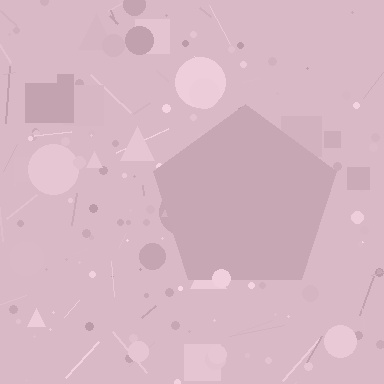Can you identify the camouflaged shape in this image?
The camouflaged shape is a pentagon.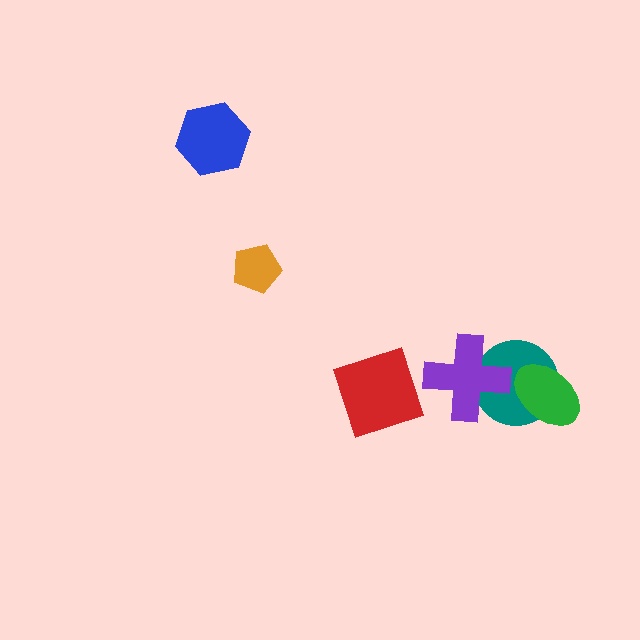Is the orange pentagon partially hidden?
No, no other shape covers it.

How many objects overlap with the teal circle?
2 objects overlap with the teal circle.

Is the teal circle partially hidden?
Yes, it is partially covered by another shape.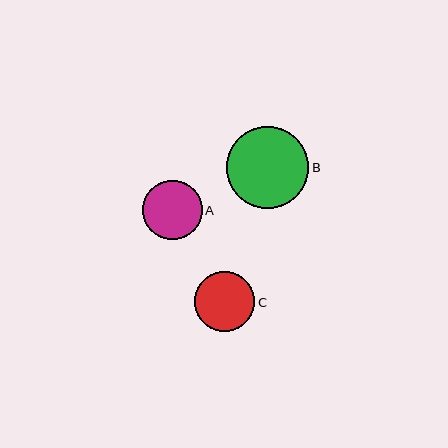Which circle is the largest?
Circle B is the largest with a size of approximately 82 pixels.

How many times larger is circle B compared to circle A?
Circle B is approximately 1.4 times the size of circle A.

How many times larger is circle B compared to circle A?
Circle B is approximately 1.4 times the size of circle A.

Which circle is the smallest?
Circle A is the smallest with a size of approximately 59 pixels.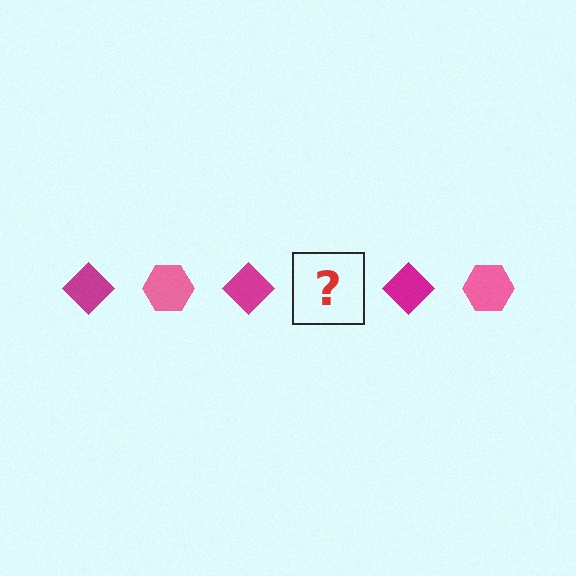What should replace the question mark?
The question mark should be replaced with a pink hexagon.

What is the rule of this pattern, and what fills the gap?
The rule is that the pattern alternates between magenta diamond and pink hexagon. The gap should be filled with a pink hexagon.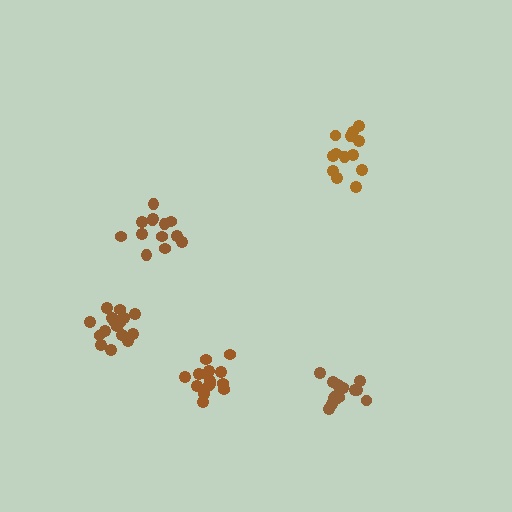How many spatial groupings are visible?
There are 5 spatial groupings.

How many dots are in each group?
Group 1: 13 dots, Group 2: 16 dots, Group 3: 15 dots, Group 4: 17 dots, Group 5: 13 dots (74 total).